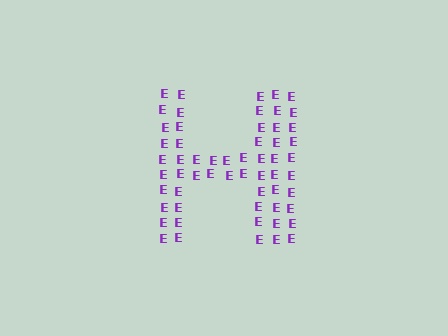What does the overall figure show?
The overall figure shows the letter H.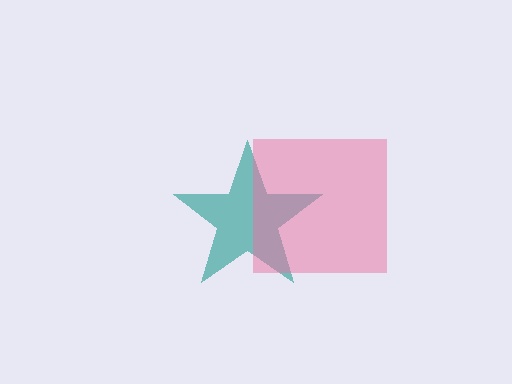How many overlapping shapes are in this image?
There are 2 overlapping shapes in the image.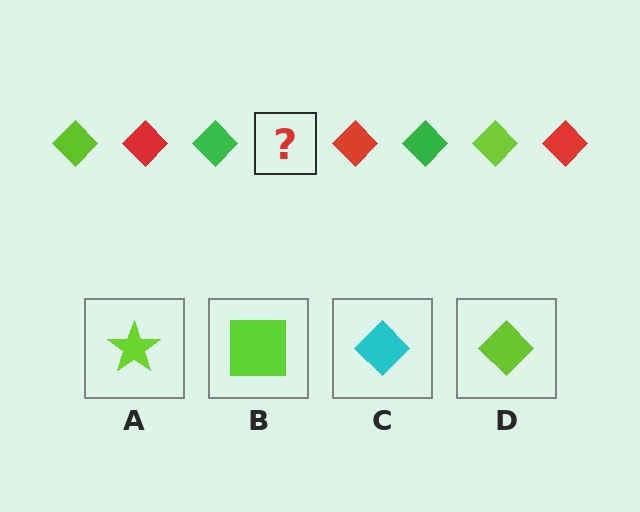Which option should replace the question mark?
Option D.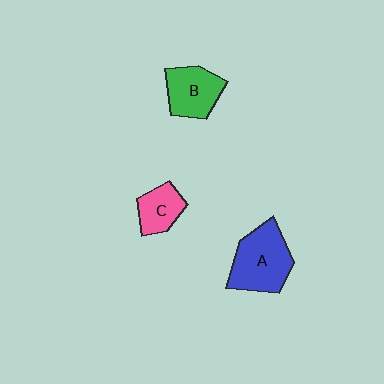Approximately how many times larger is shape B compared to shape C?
Approximately 1.4 times.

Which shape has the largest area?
Shape A (blue).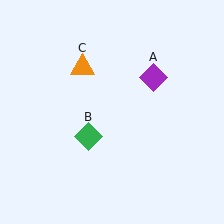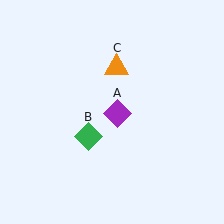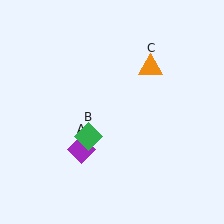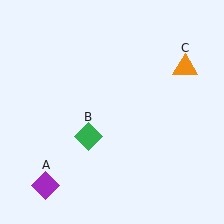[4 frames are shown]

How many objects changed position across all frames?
2 objects changed position: purple diamond (object A), orange triangle (object C).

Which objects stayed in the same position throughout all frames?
Green diamond (object B) remained stationary.